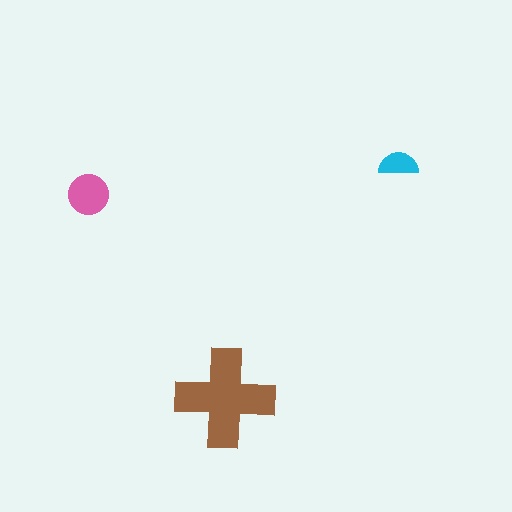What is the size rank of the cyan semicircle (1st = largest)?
3rd.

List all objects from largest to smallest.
The brown cross, the pink circle, the cyan semicircle.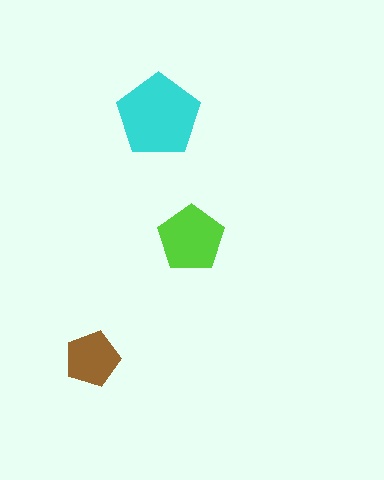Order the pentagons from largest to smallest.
the cyan one, the lime one, the brown one.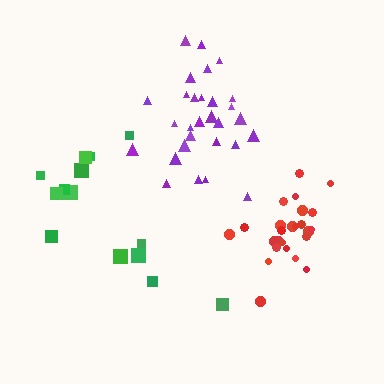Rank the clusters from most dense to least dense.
red, purple, green.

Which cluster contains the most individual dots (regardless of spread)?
Purple (29).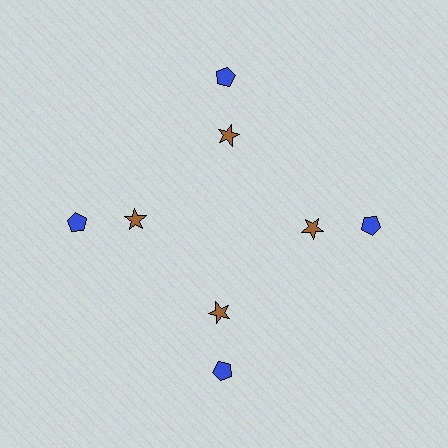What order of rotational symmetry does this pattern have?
This pattern has 4-fold rotational symmetry.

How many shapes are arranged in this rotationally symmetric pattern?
There are 8 shapes, arranged in 4 groups of 2.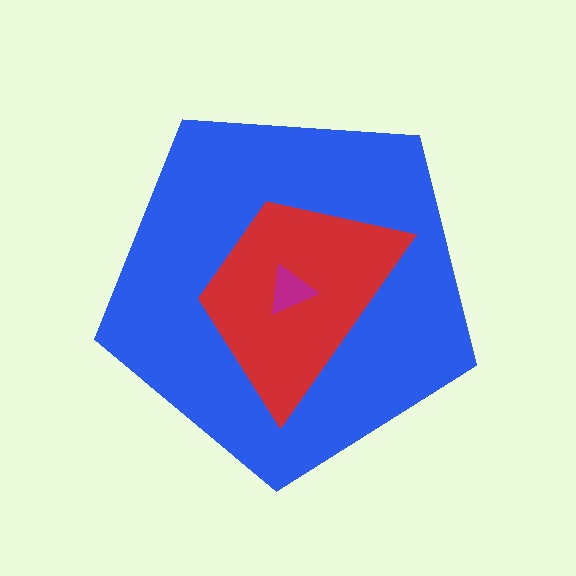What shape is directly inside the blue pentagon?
The red trapezoid.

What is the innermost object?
The magenta triangle.